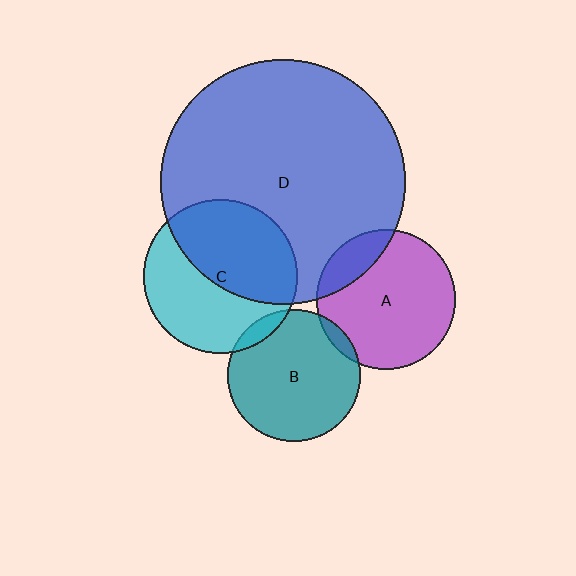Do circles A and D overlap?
Yes.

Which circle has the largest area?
Circle D (blue).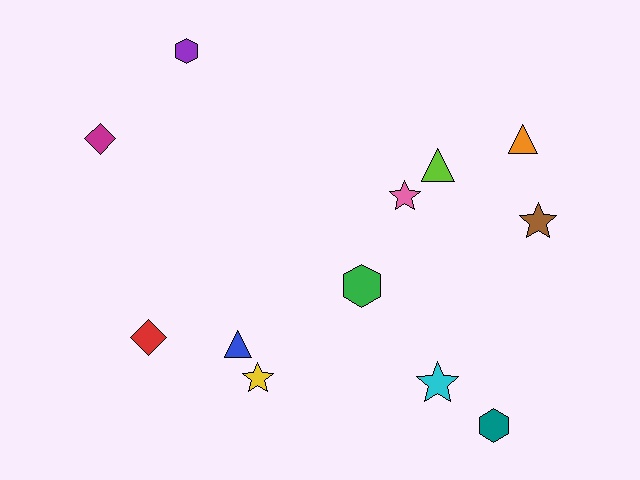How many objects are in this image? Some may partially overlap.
There are 12 objects.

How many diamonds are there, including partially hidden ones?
There are 2 diamonds.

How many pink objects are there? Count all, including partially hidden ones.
There is 1 pink object.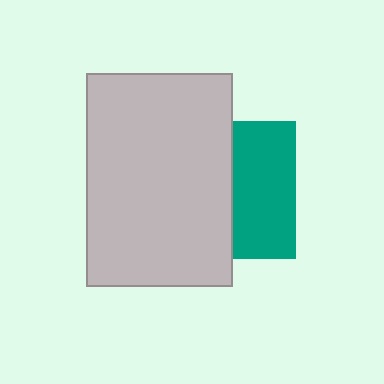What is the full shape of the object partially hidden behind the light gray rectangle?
The partially hidden object is a teal square.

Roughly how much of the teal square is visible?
A small part of it is visible (roughly 45%).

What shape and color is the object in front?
The object in front is a light gray rectangle.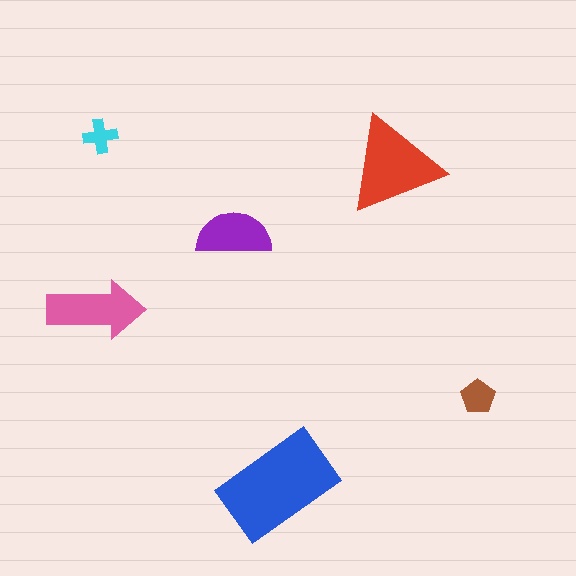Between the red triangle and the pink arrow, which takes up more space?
The red triangle.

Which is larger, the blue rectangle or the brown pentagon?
The blue rectangle.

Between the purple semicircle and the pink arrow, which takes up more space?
The pink arrow.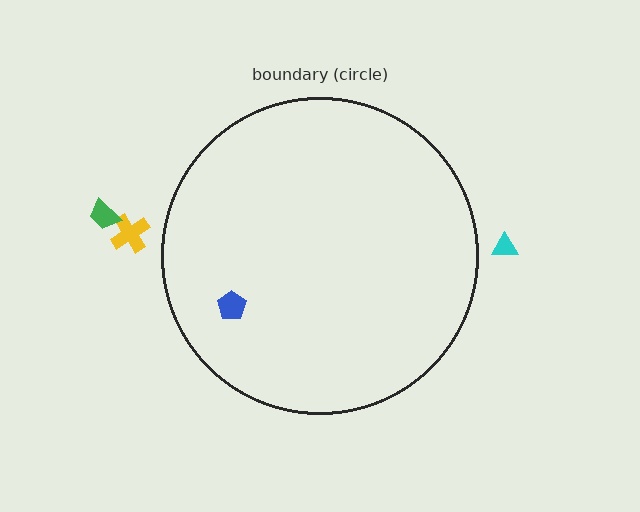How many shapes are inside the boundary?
1 inside, 3 outside.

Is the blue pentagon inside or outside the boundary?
Inside.